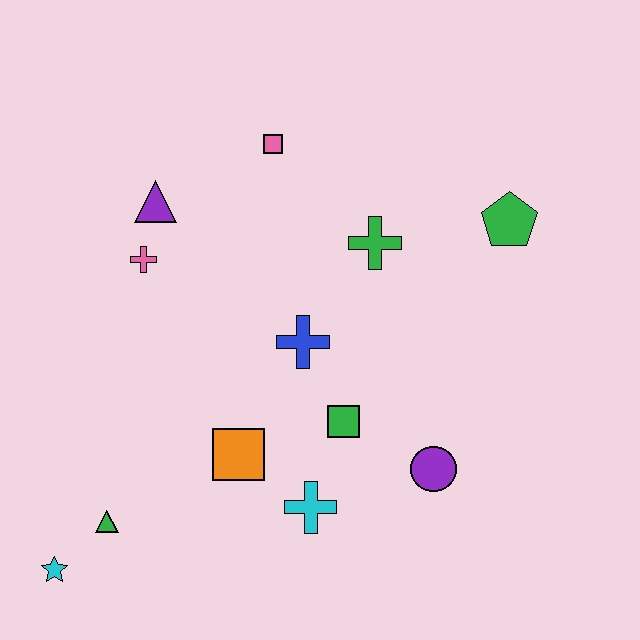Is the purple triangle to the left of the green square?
Yes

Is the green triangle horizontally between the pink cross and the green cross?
No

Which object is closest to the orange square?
The cyan cross is closest to the orange square.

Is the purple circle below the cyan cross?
No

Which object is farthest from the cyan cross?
The pink square is farthest from the cyan cross.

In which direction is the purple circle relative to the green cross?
The purple circle is below the green cross.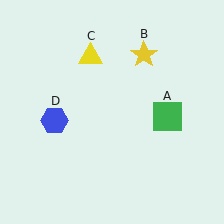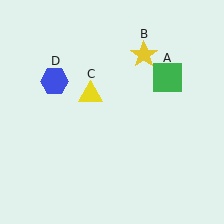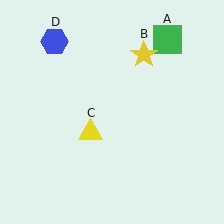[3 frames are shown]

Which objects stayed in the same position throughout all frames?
Yellow star (object B) remained stationary.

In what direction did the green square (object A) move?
The green square (object A) moved up.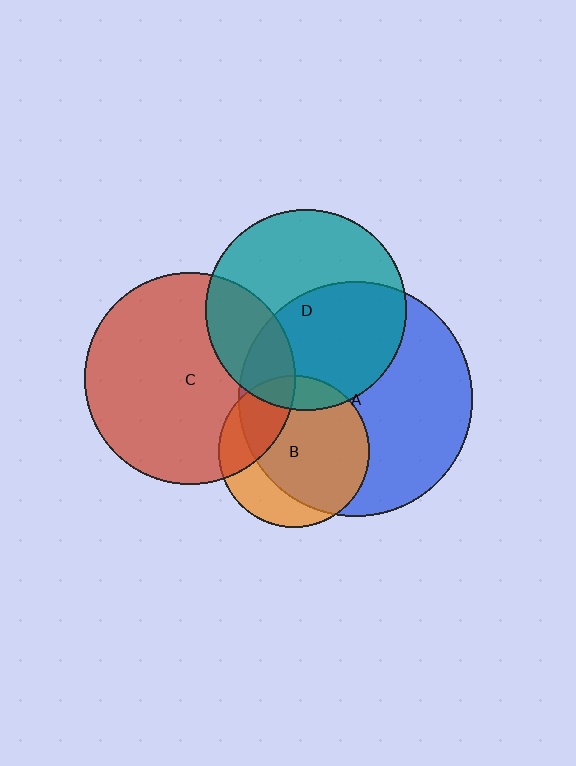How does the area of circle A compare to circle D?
Approximately 1.4 times.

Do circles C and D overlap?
Yes.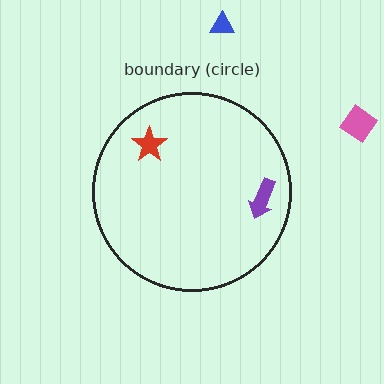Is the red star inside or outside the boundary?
Inside.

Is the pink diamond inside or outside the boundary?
Outside.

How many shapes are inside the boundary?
2 inside, 2 outside.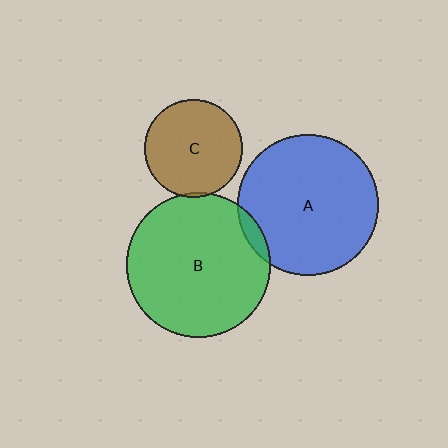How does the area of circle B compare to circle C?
Approximately 2.1 times.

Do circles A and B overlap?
Yes.